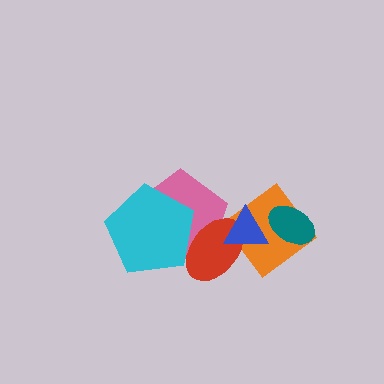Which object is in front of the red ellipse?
The blue triangle is in front of the red ellipse.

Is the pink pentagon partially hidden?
Yes, it is partially covered by another shape.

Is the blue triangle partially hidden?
No, no other shape covers it.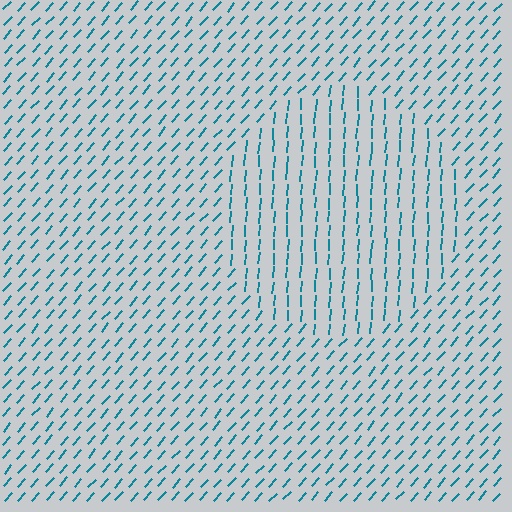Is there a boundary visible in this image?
Yes, there is a texture boundary formed by a change in line orientation.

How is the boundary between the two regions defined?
The boundary is defined purely by a change in line orientation (approximately 37 degrees difference). All lines are the same color and thickness.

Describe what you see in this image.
The image is filled with small teal line segments. A circle region in the image has lines oriented differently from the surrounding lines, creating a visible texture boundary.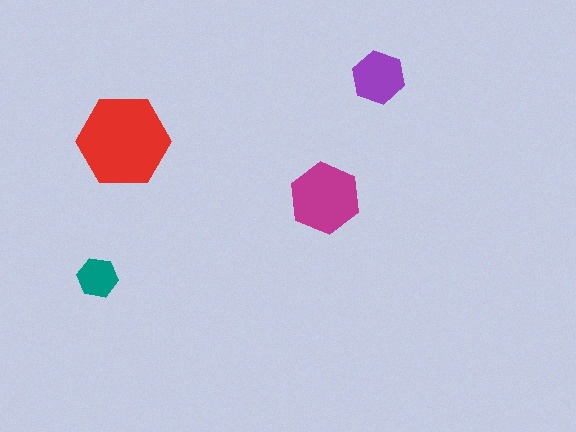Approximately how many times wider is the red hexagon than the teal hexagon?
About 2.5 times wider.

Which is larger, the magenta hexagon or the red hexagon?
The red one.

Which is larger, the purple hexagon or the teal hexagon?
The purple one.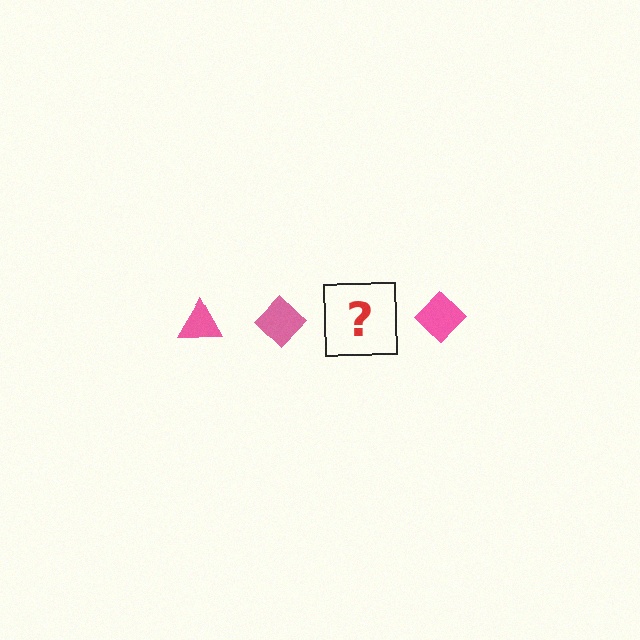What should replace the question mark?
The question mark should be replaced with a pink triangle.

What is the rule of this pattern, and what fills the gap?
The rule is that the pattern cycles through triangle, diamond shapes in pink. The gap should be filled with a pink triangle.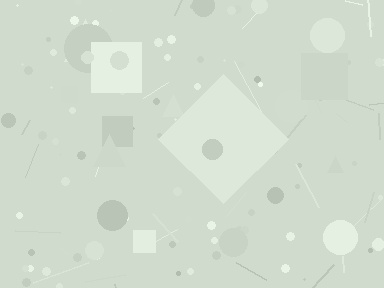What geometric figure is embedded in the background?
A diamond is embedded in the background.